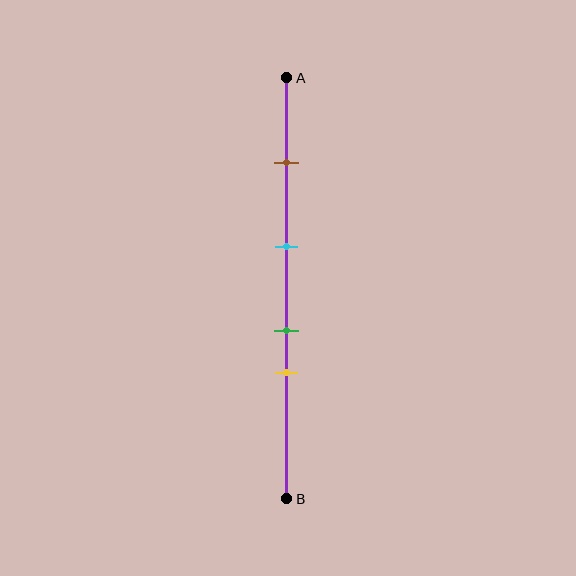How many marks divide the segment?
There are 4 marks dividing the segment.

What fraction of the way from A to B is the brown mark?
The brown mark is approximately 20% (0.2) of the way from A to B.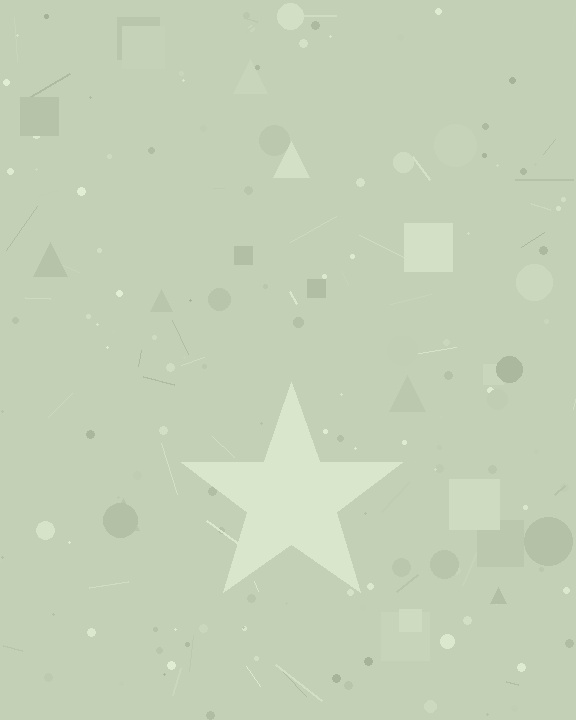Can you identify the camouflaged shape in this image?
The camouflaged shape is a star.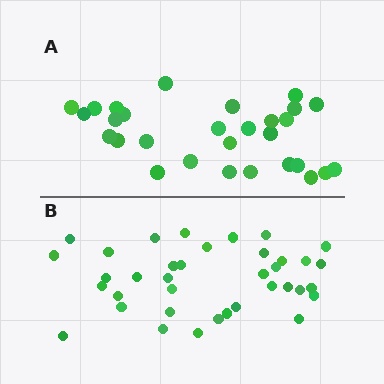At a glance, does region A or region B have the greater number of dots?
Region B (the bottom region) has more dots.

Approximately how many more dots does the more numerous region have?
Region B has roughly 8 or so more dots than region A.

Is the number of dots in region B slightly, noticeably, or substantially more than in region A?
Region B has noticeably more, but not dramatically so. The ratio is roughly 1.3 to 1.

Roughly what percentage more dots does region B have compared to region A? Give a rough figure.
About 30% more.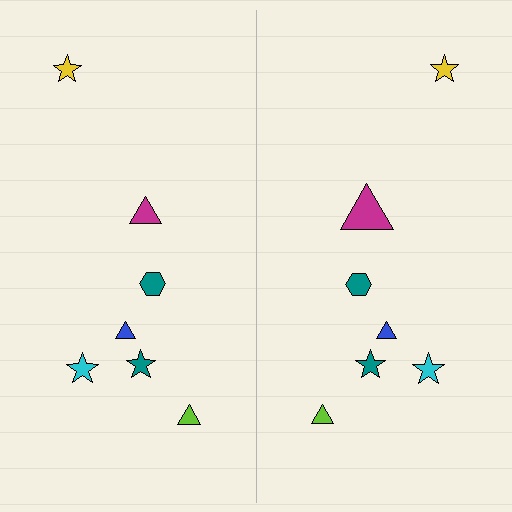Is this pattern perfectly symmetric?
No, the pattern is not perfectly symmetric. The magenta triangle on the right side has a different size than its mirror counterpart.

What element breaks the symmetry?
The magenta triangle on the right side has a different size than its mirror counterpart.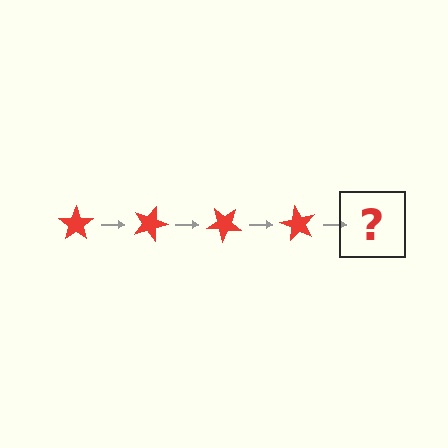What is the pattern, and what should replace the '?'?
The pattern is that the star rotates 20 degrees each step. The '?' should be a red star rotated 80 degrees.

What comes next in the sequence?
The next element should be a red star rotated 80 degrees.